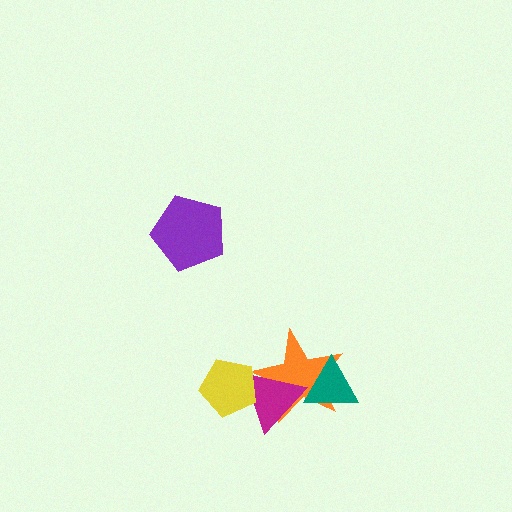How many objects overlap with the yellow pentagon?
2 objects overlap with the yellow pentagon.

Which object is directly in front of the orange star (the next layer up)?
The teal triangle is directly in front of the orange star.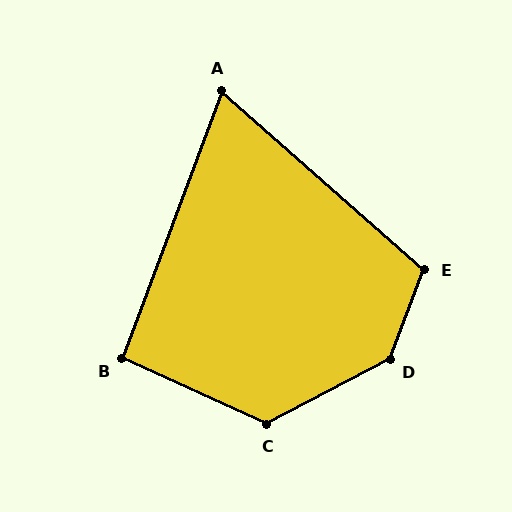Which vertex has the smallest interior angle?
A, at approximately 69 degrees.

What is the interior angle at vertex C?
Approximately 127 degrees (obtuse).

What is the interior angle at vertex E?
Approximately 110 degrees (obtuse).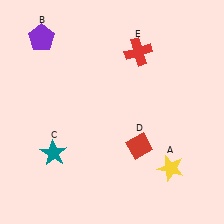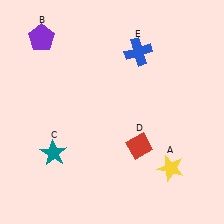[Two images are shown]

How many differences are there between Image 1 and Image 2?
There is 1 difference between the two images.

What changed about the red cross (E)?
In Image 1, E is red. In Image 2, it changed to blue.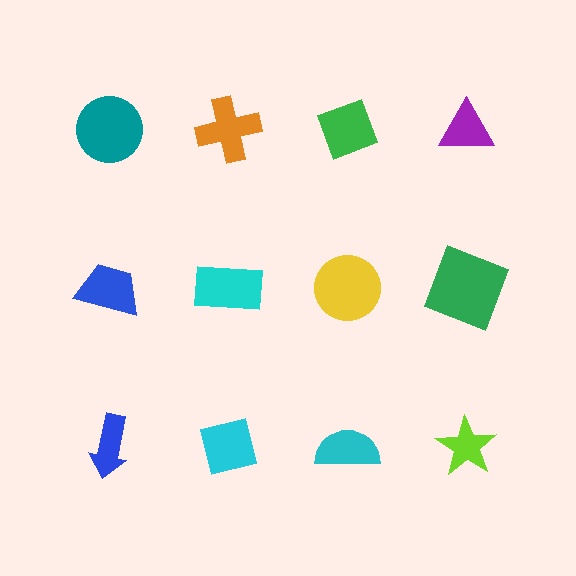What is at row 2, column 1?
A blue trapezoid.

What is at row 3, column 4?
A lime star.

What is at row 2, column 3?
A yellow circle.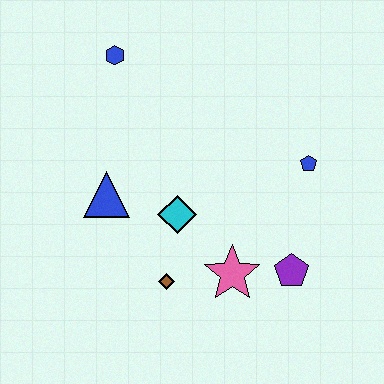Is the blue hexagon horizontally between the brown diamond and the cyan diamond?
No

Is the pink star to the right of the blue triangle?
Yes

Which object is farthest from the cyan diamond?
The blue hexagon is farthest from the cyan diamond.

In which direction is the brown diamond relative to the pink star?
The brown diamond is to the left of the pink star.